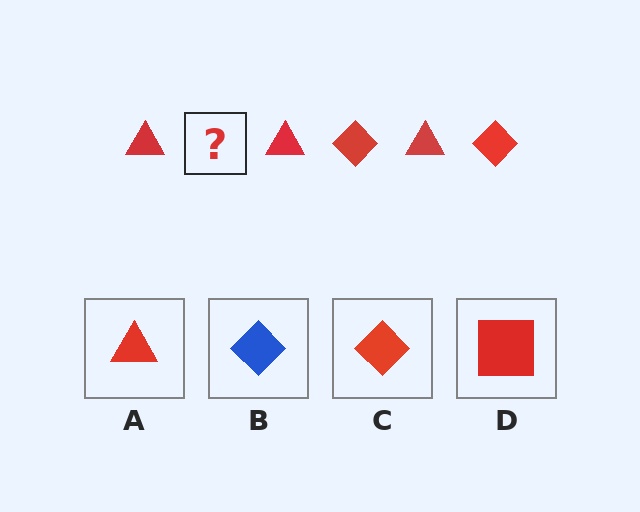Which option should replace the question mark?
Option C.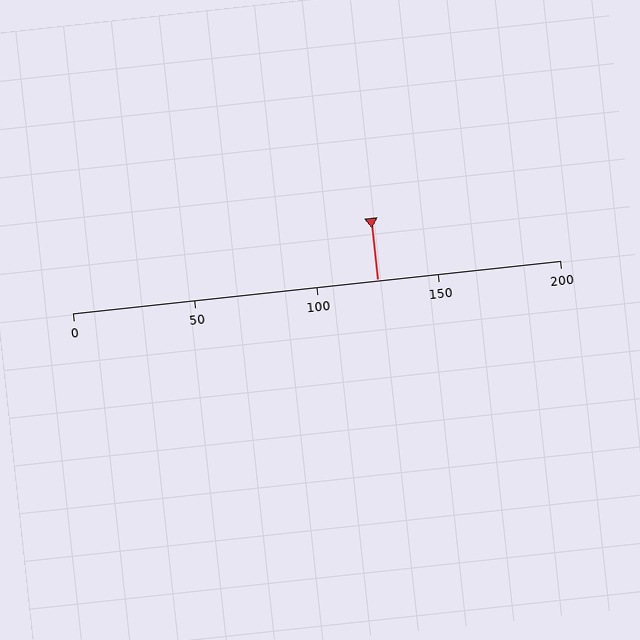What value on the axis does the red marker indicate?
The marker indicates approximately 125.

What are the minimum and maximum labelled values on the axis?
The axis runs from 0 to 200.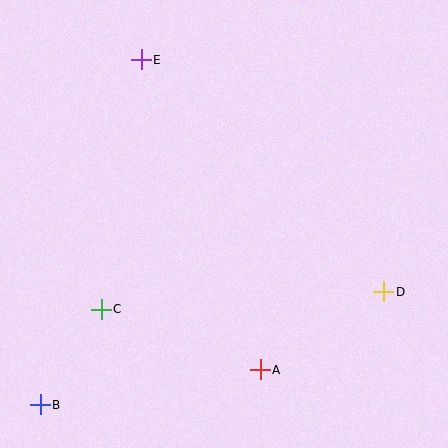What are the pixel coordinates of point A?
Point A is at (260, 370).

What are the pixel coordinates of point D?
Point D is at (384, 292).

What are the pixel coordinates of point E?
Point E is at (141, 60).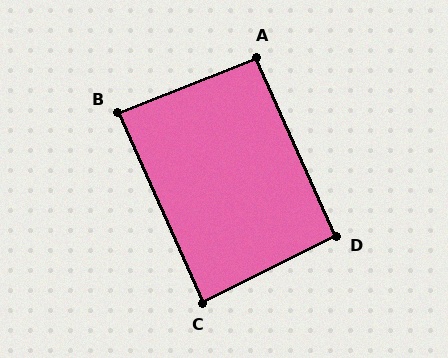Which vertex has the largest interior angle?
A, at approximately 92 degrees.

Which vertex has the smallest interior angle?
C, at approximately 88 degrees.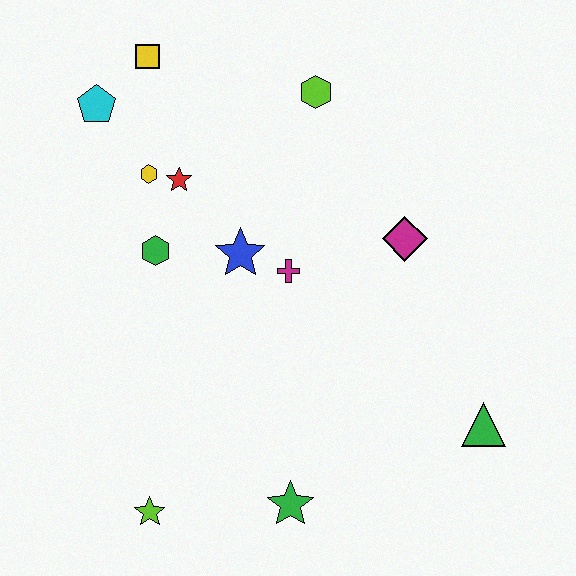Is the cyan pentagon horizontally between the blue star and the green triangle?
No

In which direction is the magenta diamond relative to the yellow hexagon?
The magenta diamond is to the right of the yellow hexagon.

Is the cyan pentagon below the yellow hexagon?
No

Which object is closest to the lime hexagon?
The red star is closest to the lime hexagon.